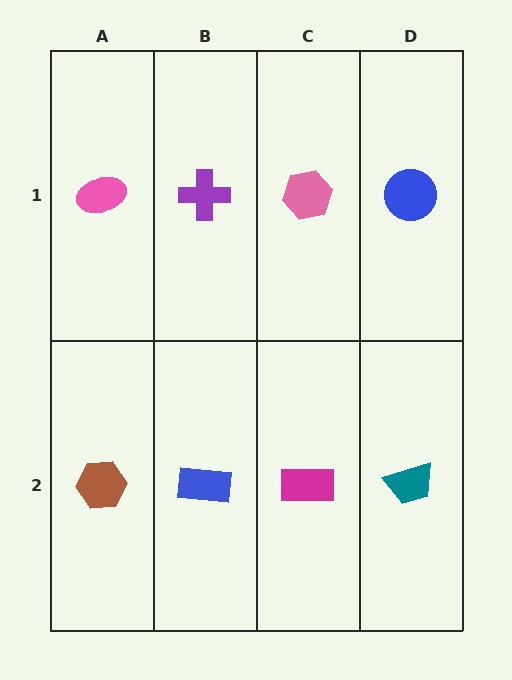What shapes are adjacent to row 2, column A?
A pink ellipse (row 1, column A), a blue rectangle (row 2, column B).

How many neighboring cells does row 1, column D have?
2.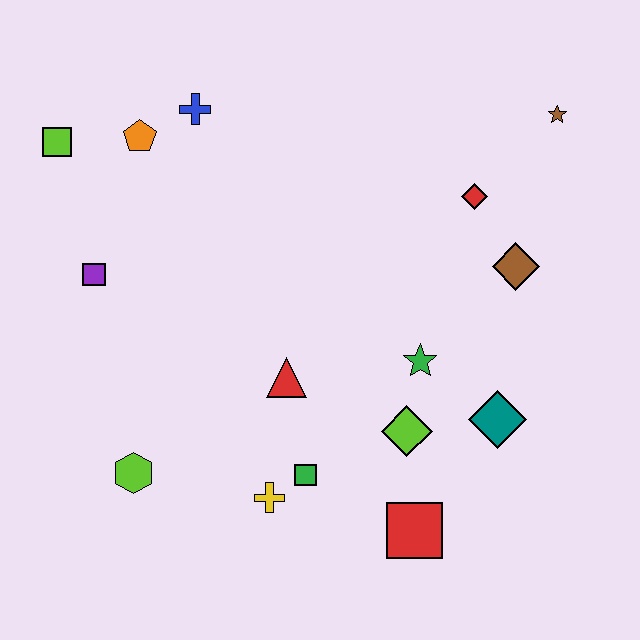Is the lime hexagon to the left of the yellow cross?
Yes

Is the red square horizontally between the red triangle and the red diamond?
Yes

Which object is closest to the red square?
The lime diamond is closest to the red square.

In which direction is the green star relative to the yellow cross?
The green star is to the right of the yellow cross.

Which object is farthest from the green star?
The lime square is farthest from the green star.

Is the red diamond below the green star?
No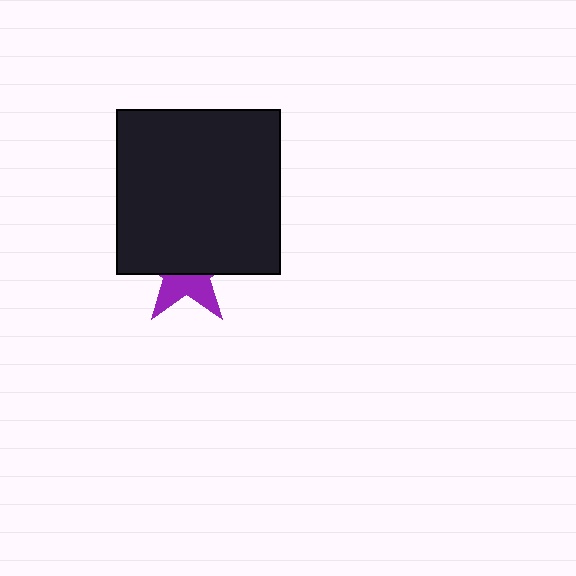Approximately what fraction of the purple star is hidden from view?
Roughly 61% of the purple star is hidden behind the black square.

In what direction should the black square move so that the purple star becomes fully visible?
The black square should move up. That is the shortest direction to clear the overlap and leave the purple star fully visible.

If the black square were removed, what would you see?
You would see the complete purple star.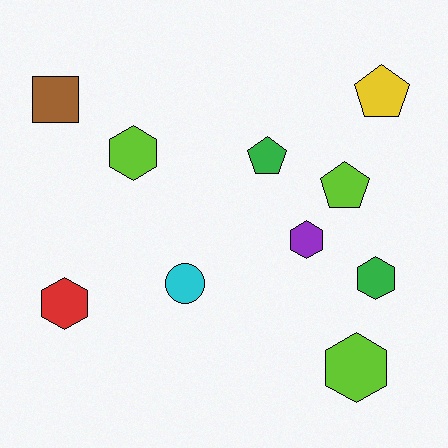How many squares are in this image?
There is 1 square.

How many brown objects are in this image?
There is 1 brown object.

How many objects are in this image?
There are 10 objects.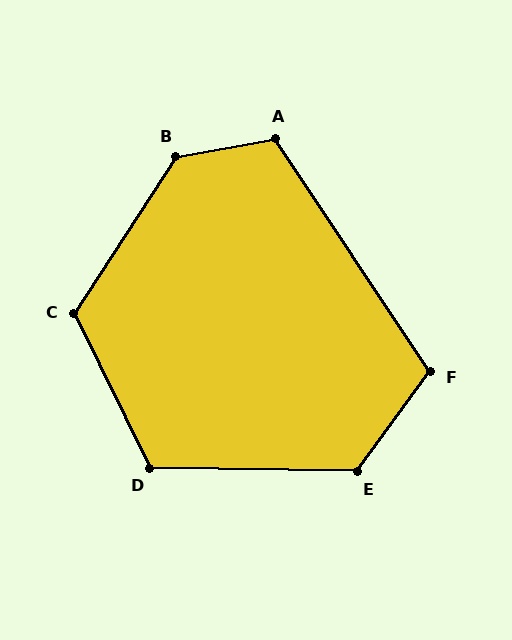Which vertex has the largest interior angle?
B, at approximately 133 degrees.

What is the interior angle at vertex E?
Approximately 125 degrees (obtuse).